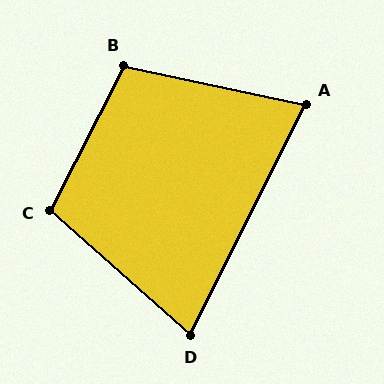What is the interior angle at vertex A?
Approximately 76 degrees (acute).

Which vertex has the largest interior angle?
B, at approximately 105 degrees.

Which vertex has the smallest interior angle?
D, at approximately 75 degrees.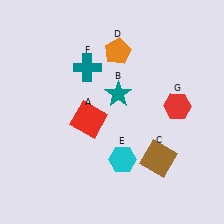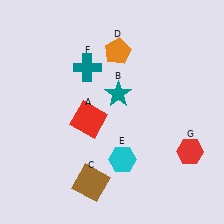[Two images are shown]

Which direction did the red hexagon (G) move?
The red hexagon (G) moved down.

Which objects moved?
The objects that moved are: the brown square (C), the red hexagon (G).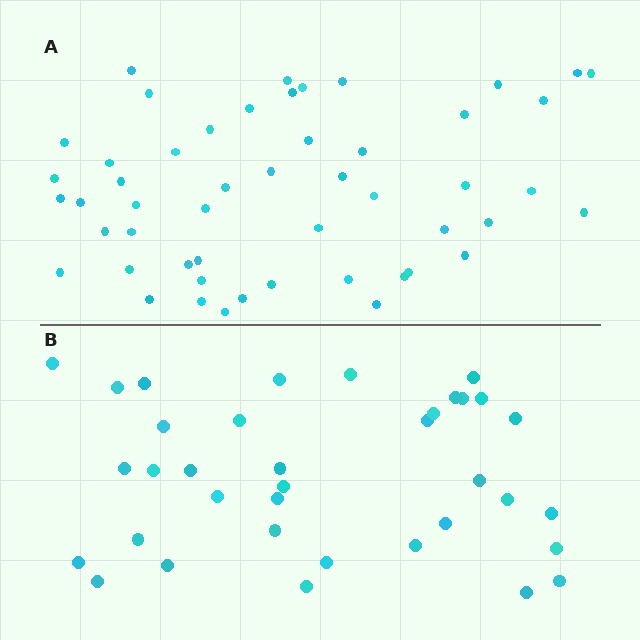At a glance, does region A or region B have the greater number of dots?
Region A (the top region) has more dots.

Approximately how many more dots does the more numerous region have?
Region A has approximately 15 more dots than region B.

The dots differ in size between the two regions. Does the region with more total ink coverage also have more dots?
No. Region B has more total ink coverage because its dots are larger, but region A actually contains more individual dots. Total area can be misleading — the number of items is what matters here.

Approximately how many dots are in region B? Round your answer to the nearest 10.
About 40 dots. (The exact count is 36, which rounds to 40.)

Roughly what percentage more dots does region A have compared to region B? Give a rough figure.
About 40% more.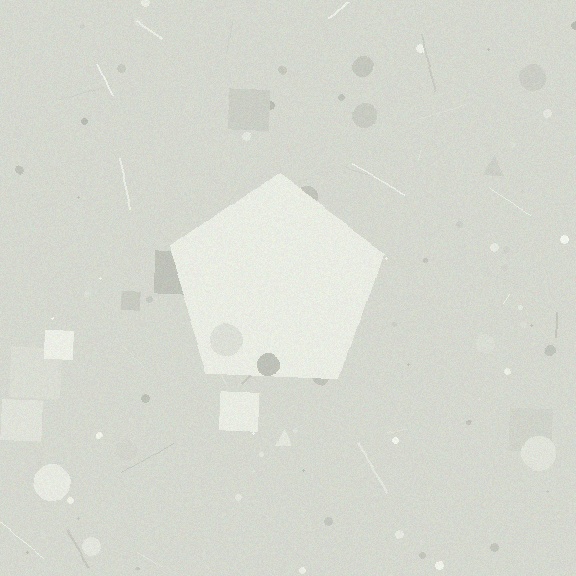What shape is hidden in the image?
A pentagon is hidden in the image.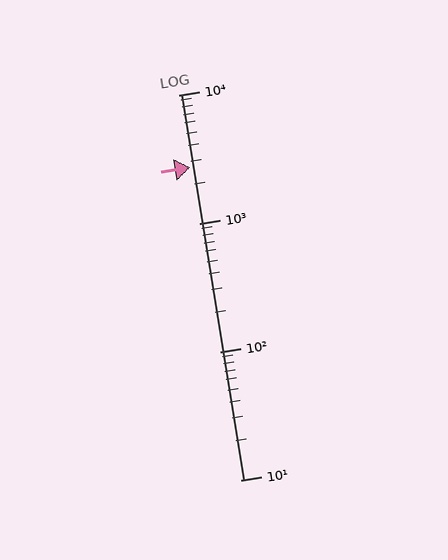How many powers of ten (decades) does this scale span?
The scale spans 3 decades, from 10 to 10000.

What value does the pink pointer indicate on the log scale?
The pointer indicates approximately 2700.